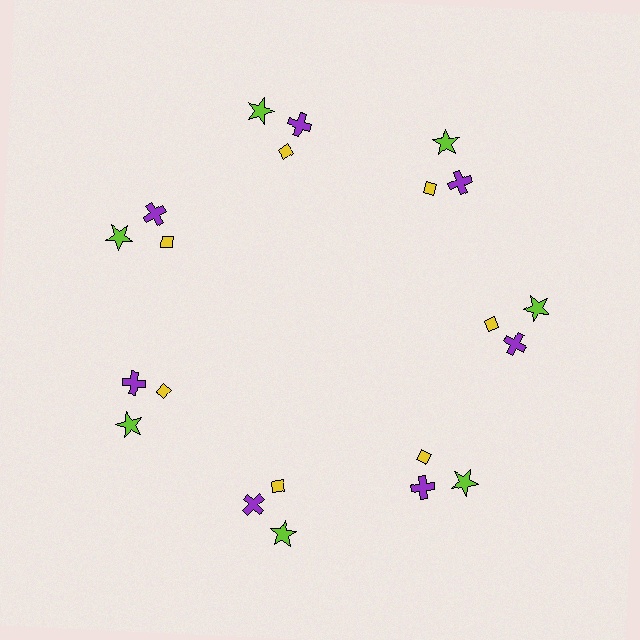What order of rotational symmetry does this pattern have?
This pattern has 7-fold rotational symmetry.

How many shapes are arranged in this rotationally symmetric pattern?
There are 21 shapes, arranged in 7 groups of 3.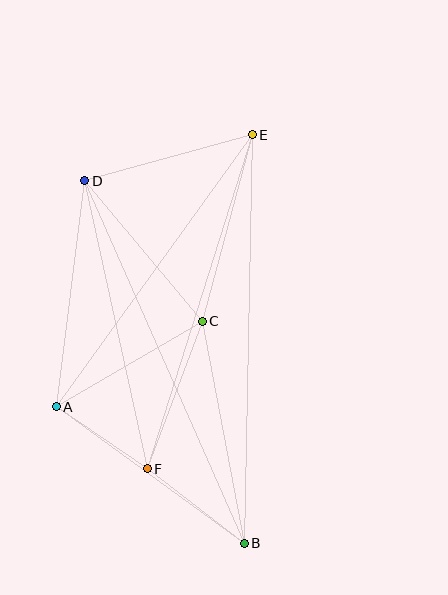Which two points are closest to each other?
Points A and F are closest to each other.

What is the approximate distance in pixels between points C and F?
The distance between C and F is approximately 157 pixels.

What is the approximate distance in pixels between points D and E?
The distance between D and E is approximately 174 pixels.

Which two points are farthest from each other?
Points B and E are farthest from each other.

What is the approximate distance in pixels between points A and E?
The distance between A and E is approximately 335 pixels.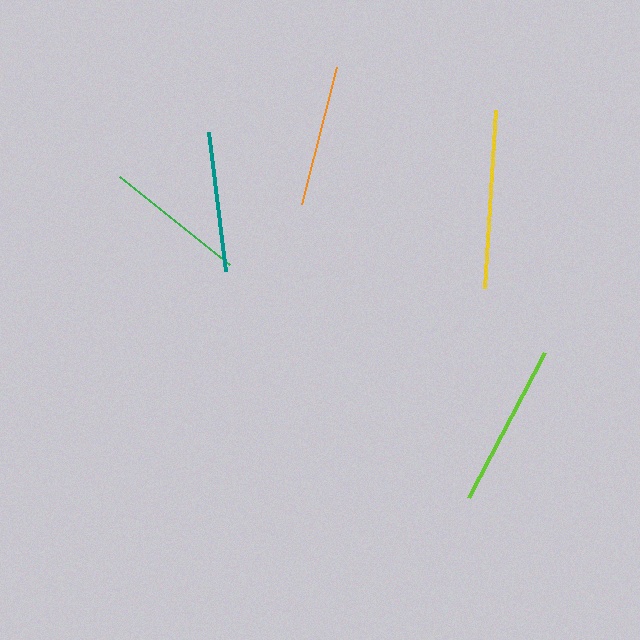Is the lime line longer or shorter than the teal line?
The lime line is longer than the teal line.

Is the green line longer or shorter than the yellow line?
The yellow line is longer than the green line.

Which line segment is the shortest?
The teal line is the shortest at approximately 140 pixels.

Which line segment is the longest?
The yellow line is the longest at approximately 179 pixels.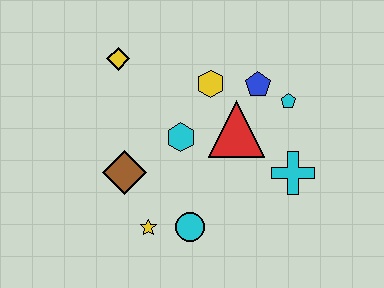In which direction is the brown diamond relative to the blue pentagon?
The brown diamond is to the left of the blue pentagon.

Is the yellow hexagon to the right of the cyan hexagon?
Yes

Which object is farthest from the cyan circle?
The yellow diamond is farthest from the cyan circle.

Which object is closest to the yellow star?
The cyan circle is closest to the yellow star.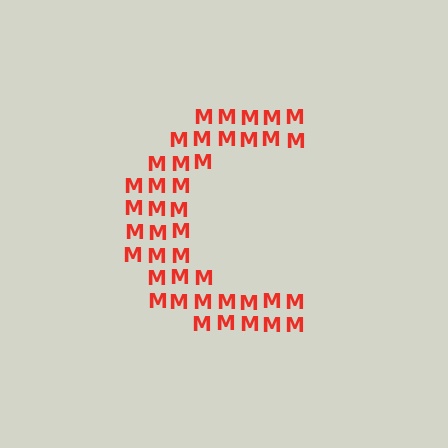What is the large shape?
The large shape is the letter C.